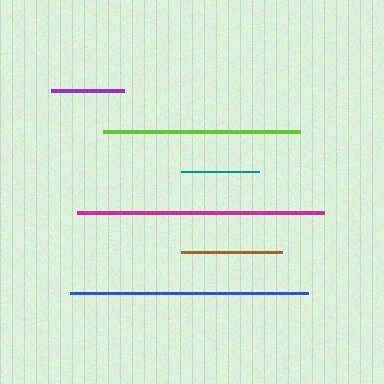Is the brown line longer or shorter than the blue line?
The blue line is longer than the brown line.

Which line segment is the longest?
The magenta line is the longest at approximately 247 pixels.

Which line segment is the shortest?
The purple line is the shortest at approximately 74 pixels.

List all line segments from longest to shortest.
From longest to shortest: magenta, blue, lime, brown, teal, purple.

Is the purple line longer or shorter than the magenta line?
The magenta line is longer than the purple line.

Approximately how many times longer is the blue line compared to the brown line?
The blue line is approximately 2.4 times the length of the brown line.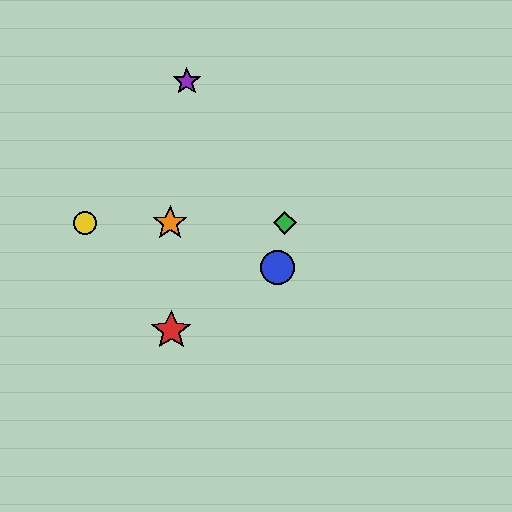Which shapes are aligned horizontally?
The green diamond, the yellow circle, the orange star are aligned horizontally.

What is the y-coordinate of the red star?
The red star is at y≈330.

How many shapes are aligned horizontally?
3 shapes (the green diamond, the yellow circle, the orange star) are aligned horizontally.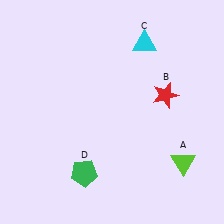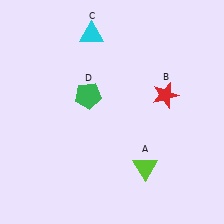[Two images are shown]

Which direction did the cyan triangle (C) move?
The cyan triangle (C) moved left.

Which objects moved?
The objects that moved are: the lime triangle (A), the cyan triangle (C), the green pentagon (D).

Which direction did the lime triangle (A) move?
The lime triangle (A) moved left.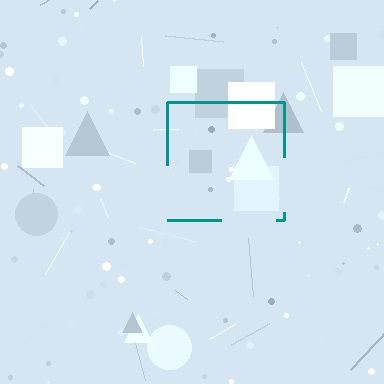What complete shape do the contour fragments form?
The contour fragments form a square.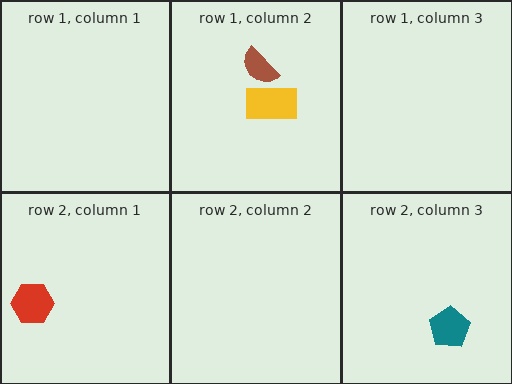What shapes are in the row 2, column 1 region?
The red hexagon.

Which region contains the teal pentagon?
The row 2, column 3 region.